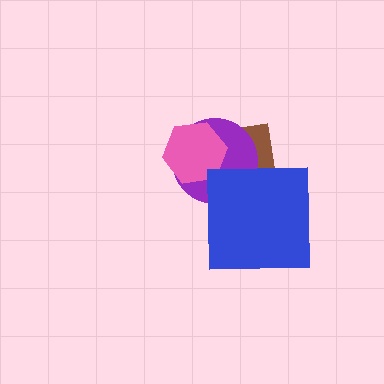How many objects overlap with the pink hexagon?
2 objects overlap with the pink hexagon.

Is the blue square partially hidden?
No, no other shape covers it.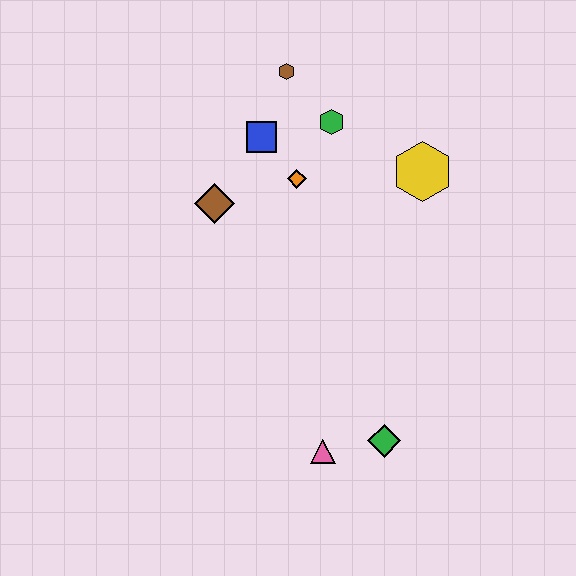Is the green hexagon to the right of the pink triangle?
Yes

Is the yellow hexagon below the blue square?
Yes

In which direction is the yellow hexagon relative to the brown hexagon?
The yellow hexagon is to the right of the brown hexagon.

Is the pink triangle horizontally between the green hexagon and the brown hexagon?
Yes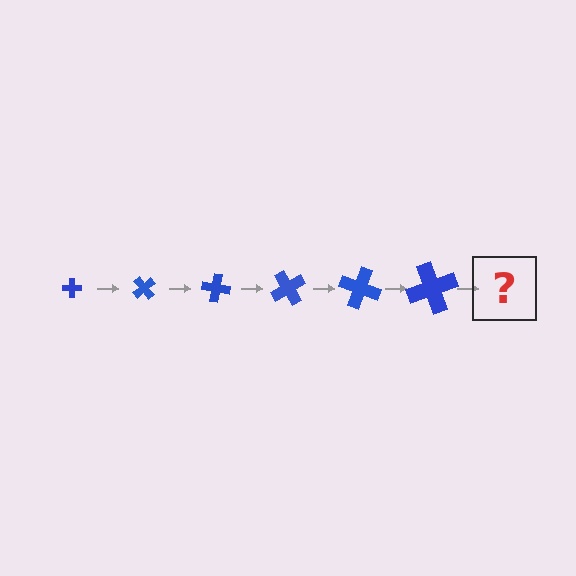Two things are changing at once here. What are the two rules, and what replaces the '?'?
The two rules are that the cross grows larger each step and it rotates 50 degrees each step. The '?' should be a cross, larger than the previous one and rotated 300 degrees from the start.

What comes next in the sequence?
The next element should be a cross, larger than the previous one and rotated 300 degrees from the start.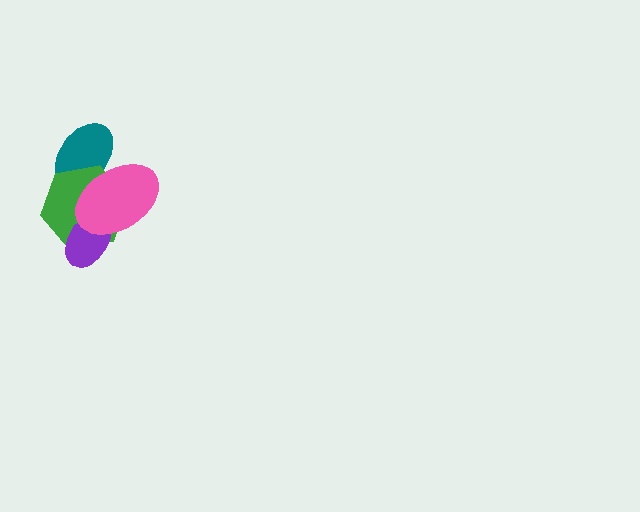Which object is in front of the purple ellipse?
The pink ellipse is in front of the purple ellipse.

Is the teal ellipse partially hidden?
Yes, it is partially covered by another shape.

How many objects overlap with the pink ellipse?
3 objects overlap with the pink ellipse.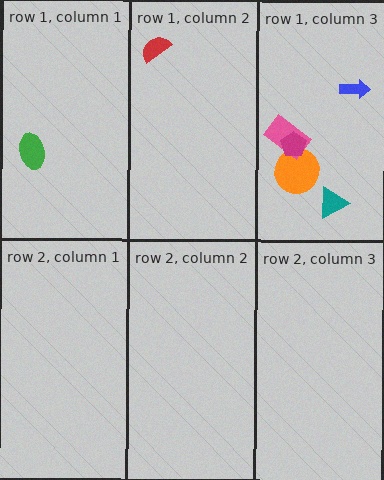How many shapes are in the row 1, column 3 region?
5.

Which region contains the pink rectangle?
The row 1, column 3 region.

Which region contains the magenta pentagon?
The row 1, column 3 region.